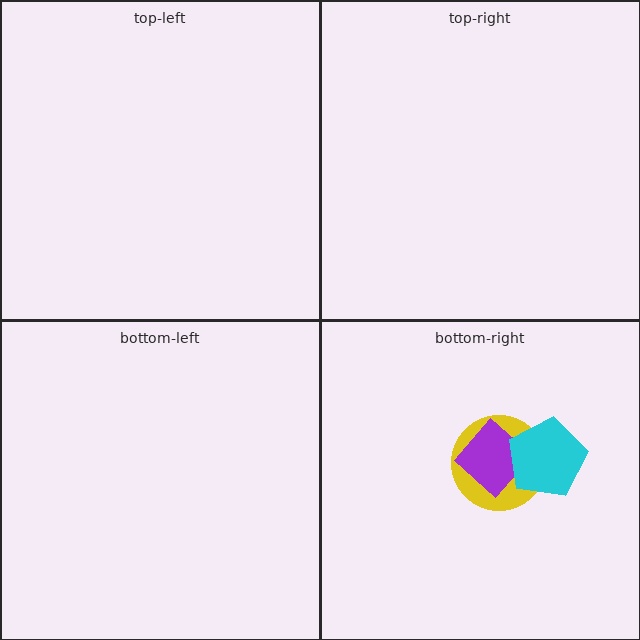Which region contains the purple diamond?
The bottom-right region.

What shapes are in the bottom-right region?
The yellow circle, the purple diamond, the cyan pentagon.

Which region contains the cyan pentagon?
The bottom-right region.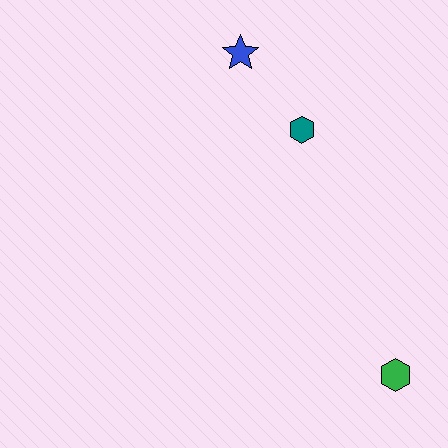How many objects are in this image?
There are 3 objects.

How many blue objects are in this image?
There is 1 blue object.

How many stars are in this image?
There is 1 star.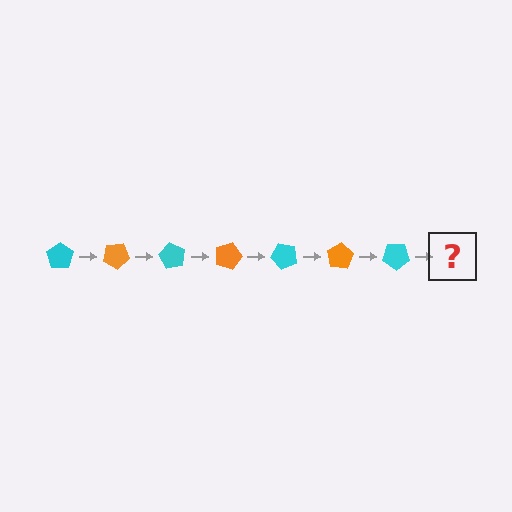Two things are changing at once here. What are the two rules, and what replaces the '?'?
The two rules are that it rotates 30 degrees each step and the color cycles through cyan and orange. The '?' should be an orange pentagon, rotated 210 degrees from the start.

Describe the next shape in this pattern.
It should be an orange pentagon, rotated 210 degrees from the start.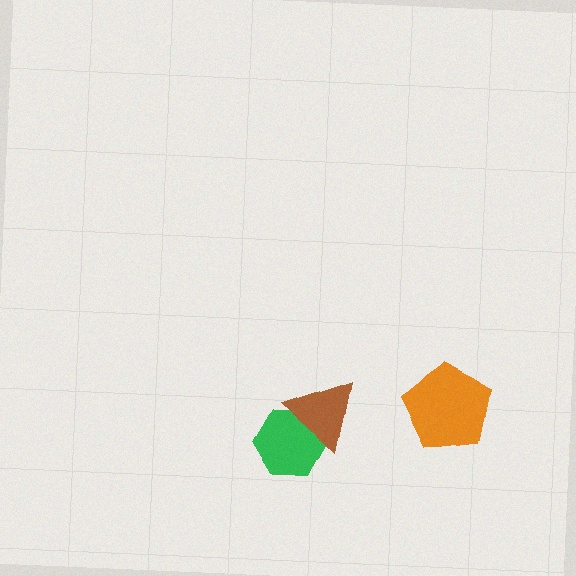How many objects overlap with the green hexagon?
1 object overlaps with the green hexagon.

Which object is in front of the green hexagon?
The brown triangle is in front of the green hexagon.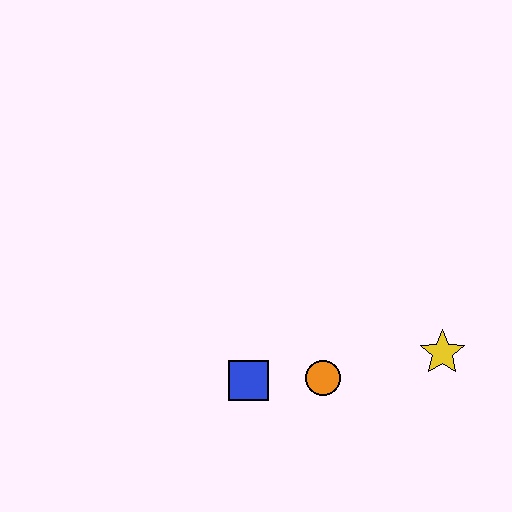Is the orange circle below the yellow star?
Yes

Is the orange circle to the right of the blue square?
Yes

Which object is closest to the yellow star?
The orange circle is closest to the yellow star.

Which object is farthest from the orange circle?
The yellow star is farthest from the orange circle.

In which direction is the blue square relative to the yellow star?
The blue square is to the left of the yellow star.